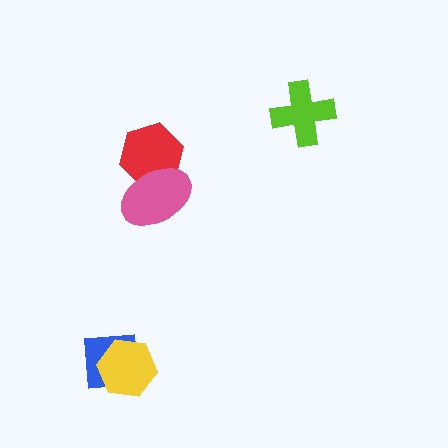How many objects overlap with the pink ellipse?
1 object overlaps with the pink ellipse.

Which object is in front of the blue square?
The yellow hexagon is in front of the blue square.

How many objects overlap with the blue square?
1 object overlaps with the blue square.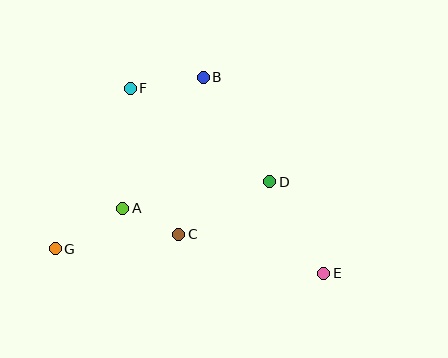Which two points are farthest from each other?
Points E and G are farthest from each other.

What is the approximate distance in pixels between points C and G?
The distance between C and G is approximately 124 pixels.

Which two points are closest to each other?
Points A and C are closest to each other.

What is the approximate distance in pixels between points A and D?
The distance between A and D is approximately 149 pixels.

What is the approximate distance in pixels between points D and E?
The distance between D and E is approximately 107 pixels.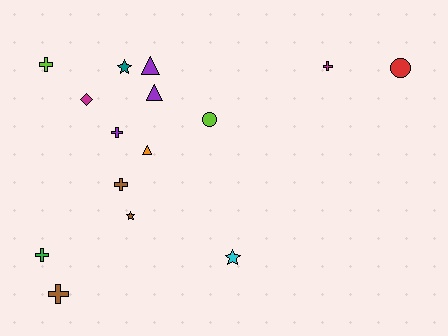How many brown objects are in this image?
There are 3 brown objects.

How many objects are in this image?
There are 15 objects.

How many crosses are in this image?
There are 6 crosses.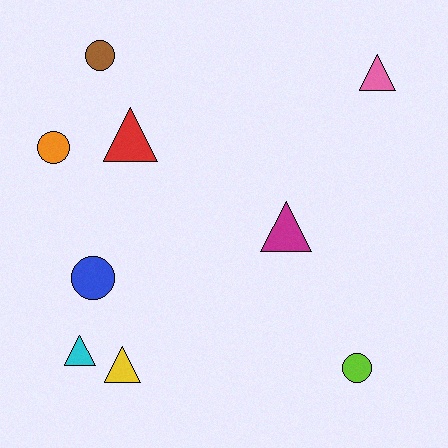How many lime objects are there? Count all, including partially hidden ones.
There is 1 lime object.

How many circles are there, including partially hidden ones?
There are 4 circles.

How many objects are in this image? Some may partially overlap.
There are 9 objects.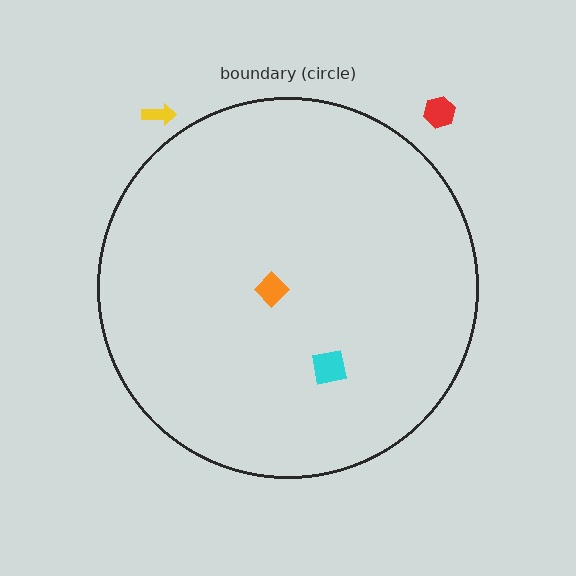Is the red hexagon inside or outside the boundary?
Outside.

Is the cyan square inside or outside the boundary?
Inside.